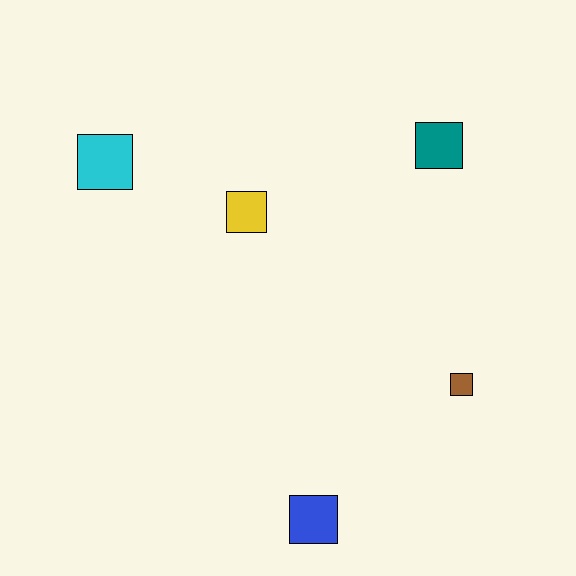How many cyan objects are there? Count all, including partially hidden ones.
There is 1 cyan object.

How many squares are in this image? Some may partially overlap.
There are 5 squares.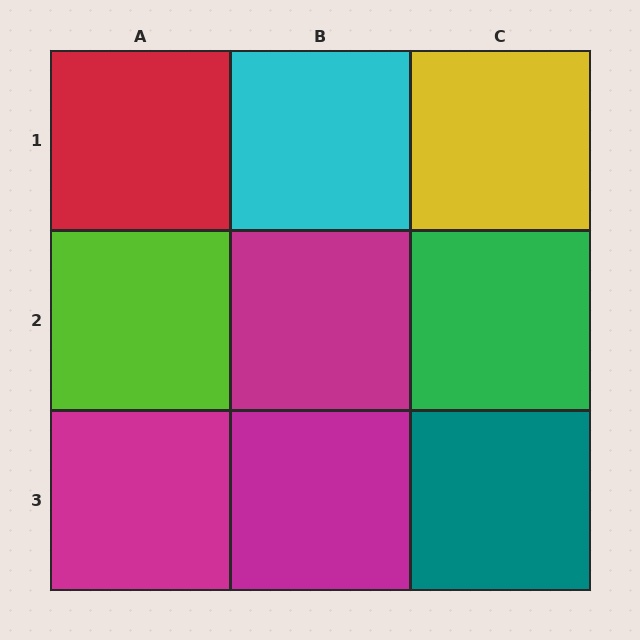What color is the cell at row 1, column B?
Cyan.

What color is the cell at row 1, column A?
Red.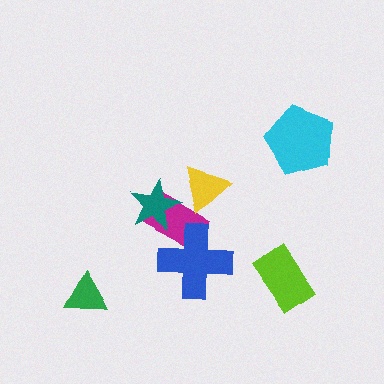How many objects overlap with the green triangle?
0 objects overlap with the green triangle.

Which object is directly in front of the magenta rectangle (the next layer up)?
The yellow triangle is directly in front of the magenta rectangle.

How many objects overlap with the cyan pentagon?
0 objects overlap with the cyan pentagon.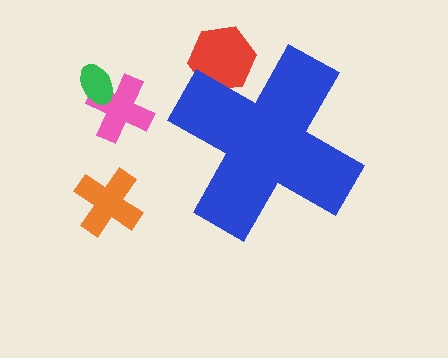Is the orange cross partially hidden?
No, the orange cross is fully visible.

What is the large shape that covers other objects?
A blue cross.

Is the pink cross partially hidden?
No, the pink cross is fully visible.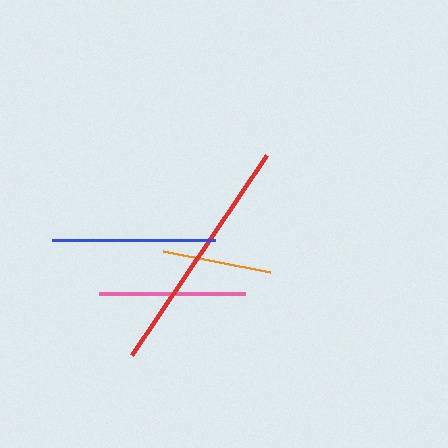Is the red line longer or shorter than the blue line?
The red line is longer than the blue line.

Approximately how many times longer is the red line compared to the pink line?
The red line is approximately 1.7 times the length of the pink line.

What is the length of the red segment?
The red segment is approximately 241 pixels long.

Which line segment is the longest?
The red line is the longest at approximately 241 pixels.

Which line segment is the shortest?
The orange line is the shortest at approximately 109 pixels.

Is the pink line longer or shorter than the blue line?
The blue line is longer than the pink line.